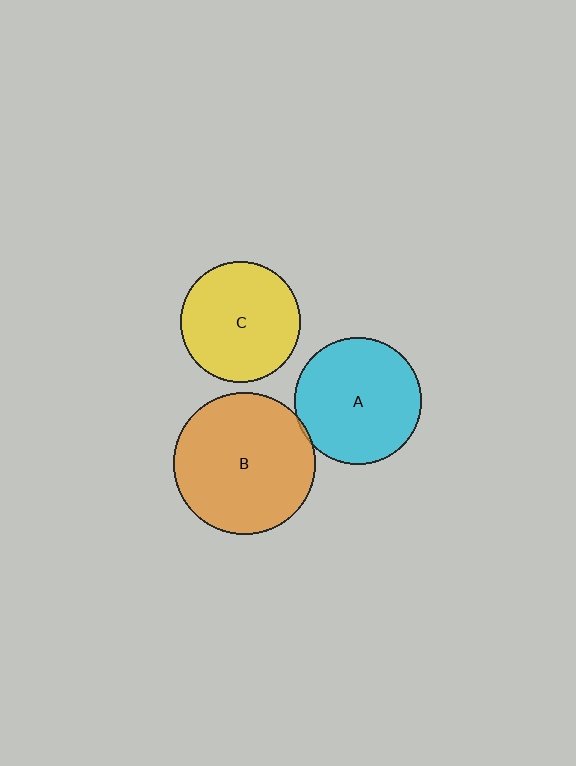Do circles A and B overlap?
Yes.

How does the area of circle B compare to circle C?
Approximately 1.4 times.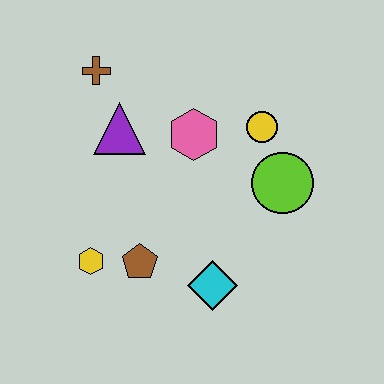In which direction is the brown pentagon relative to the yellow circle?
The brown pentagon is below the yellow circle.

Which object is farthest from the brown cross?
The cyan diamond is farthest from the brown cross.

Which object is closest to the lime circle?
The yellow circle is closest to the lime circle.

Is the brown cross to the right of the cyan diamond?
No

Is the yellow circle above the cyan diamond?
Yes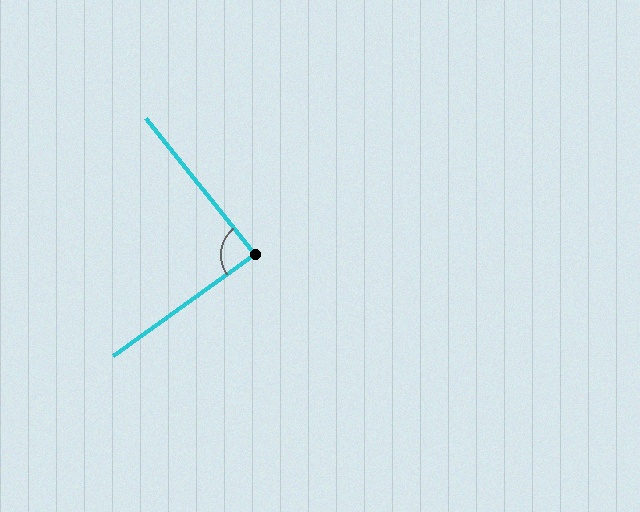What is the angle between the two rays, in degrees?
Approximately 87 degrees.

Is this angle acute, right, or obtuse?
It is approximately a right angle.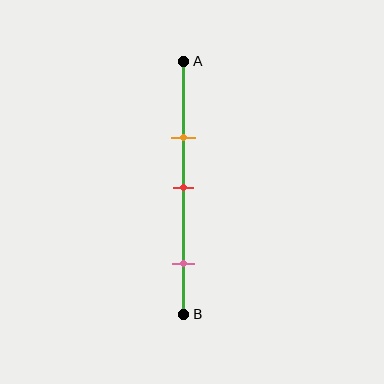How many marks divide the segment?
There are 3 marks dividing the segment.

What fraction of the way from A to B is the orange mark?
The orange mark is approximately 30% (0.3) of the way from A to B.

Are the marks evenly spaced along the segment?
No, the marks are not evenly spaced.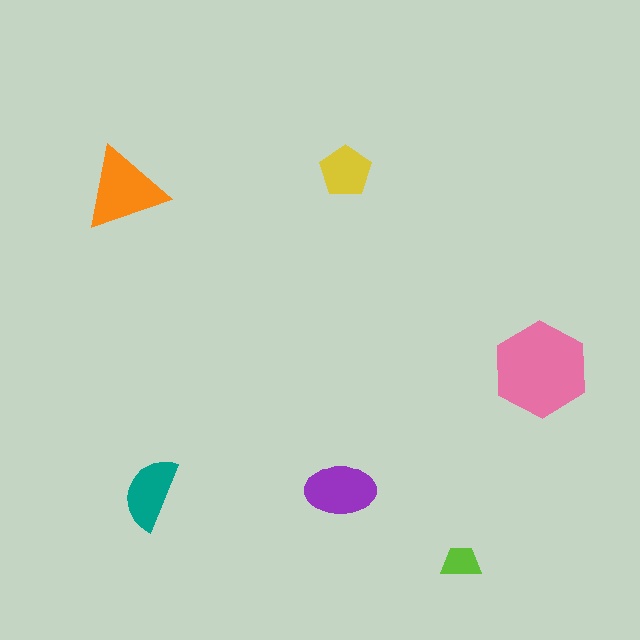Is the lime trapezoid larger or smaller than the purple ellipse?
Smaller.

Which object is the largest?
The pink hexagon.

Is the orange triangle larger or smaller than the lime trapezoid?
Larger.